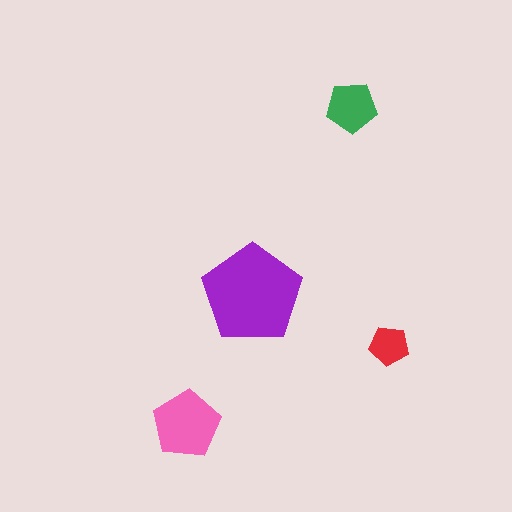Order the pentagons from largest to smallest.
the purple one, the pink one, the green one, the red one.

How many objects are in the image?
There are 4 objects in the image.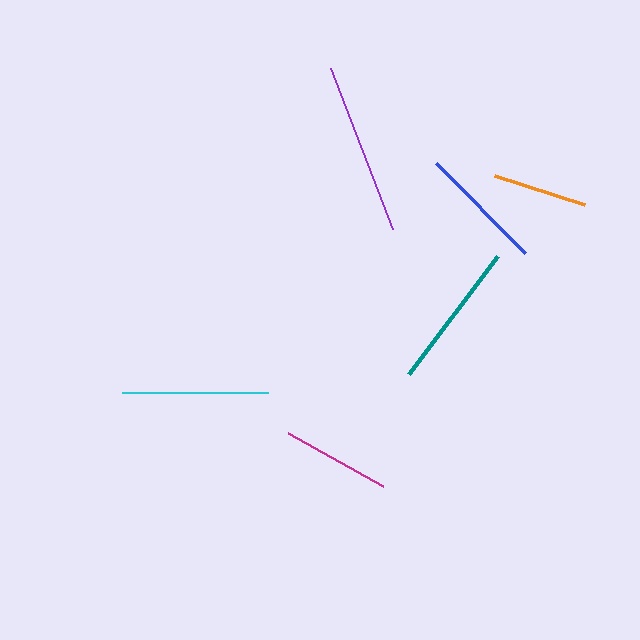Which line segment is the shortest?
The orange line is the shortest at approximately 95 pixels.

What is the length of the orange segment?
The orange segment is approximately 95 pixels long.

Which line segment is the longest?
The purple line is the longest at approximately 172 pixels.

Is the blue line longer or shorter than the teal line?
The teal line is longer than the blue line.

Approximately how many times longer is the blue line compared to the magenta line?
The blue line is approximately 1.2 times the length of the magenta line.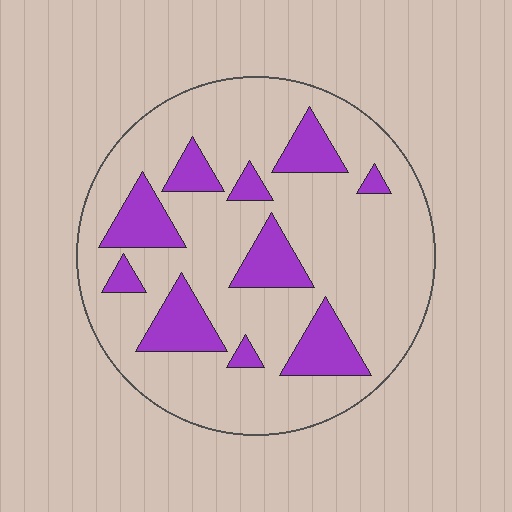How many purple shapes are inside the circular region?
10.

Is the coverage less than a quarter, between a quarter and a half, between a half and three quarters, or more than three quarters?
Less than a quarter.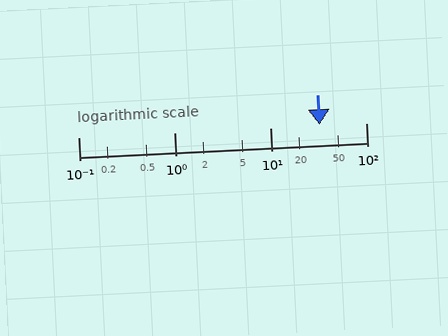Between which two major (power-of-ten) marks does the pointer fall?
The pointer is between 10 and 100.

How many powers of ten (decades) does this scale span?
The scale spans 3 decades, from 0.1 to 100.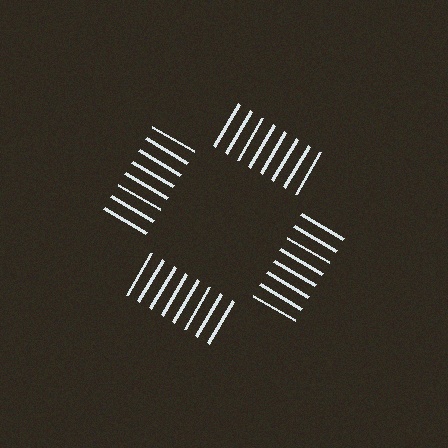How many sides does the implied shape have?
4 sides — the line-ends trace a square.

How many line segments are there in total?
32 — 8 along each of the 4 edges.